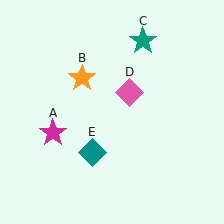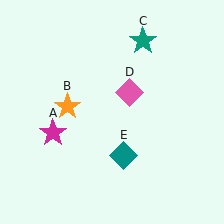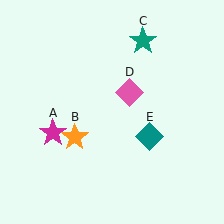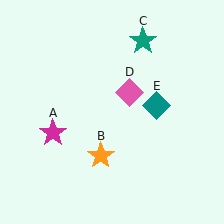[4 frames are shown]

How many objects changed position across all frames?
2 objects changed position: orange star (object B), teal diamond (object E).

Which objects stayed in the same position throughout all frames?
Magenta star (object A) and teal star (object C) and pink diamond (object D) remained stationary.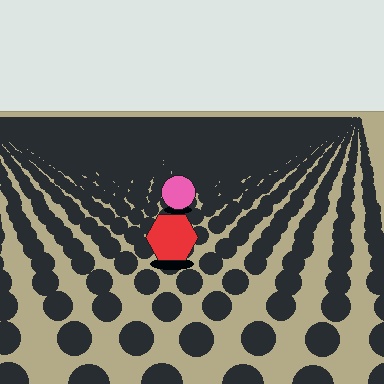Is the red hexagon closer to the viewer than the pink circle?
Yes. The red hexagon is closer — you can tell from the texture gradient: the ground texture is coarser near it.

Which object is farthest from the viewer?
The pink circle is farthest from the viewer. It appears smaller and the ground texture around it is denser.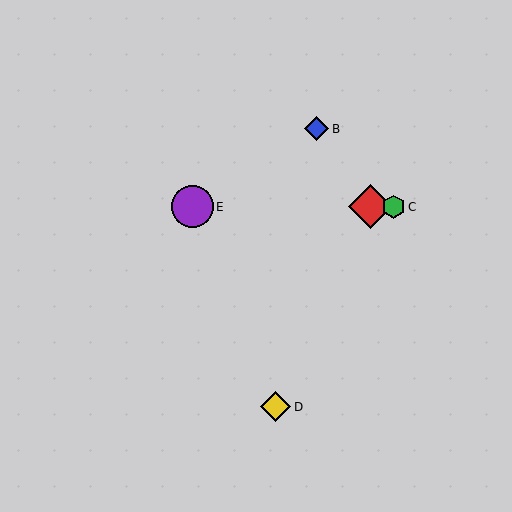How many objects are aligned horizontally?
3 objects (A, C, E) are aligned horizontally.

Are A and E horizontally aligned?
Yes, both are at y≈207.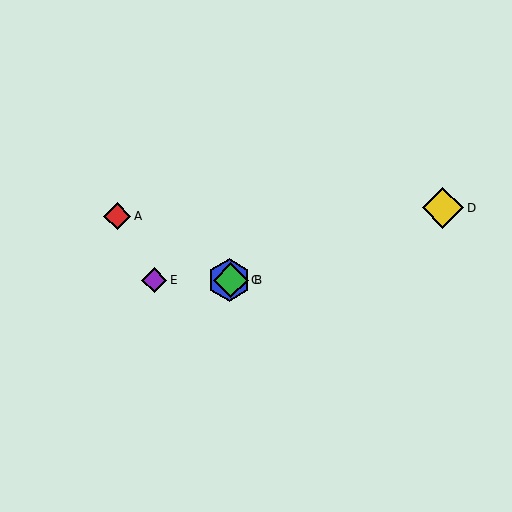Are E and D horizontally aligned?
No, E is at y≈280 and D is at y≈208.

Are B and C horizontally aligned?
Yes, both are at y≈280.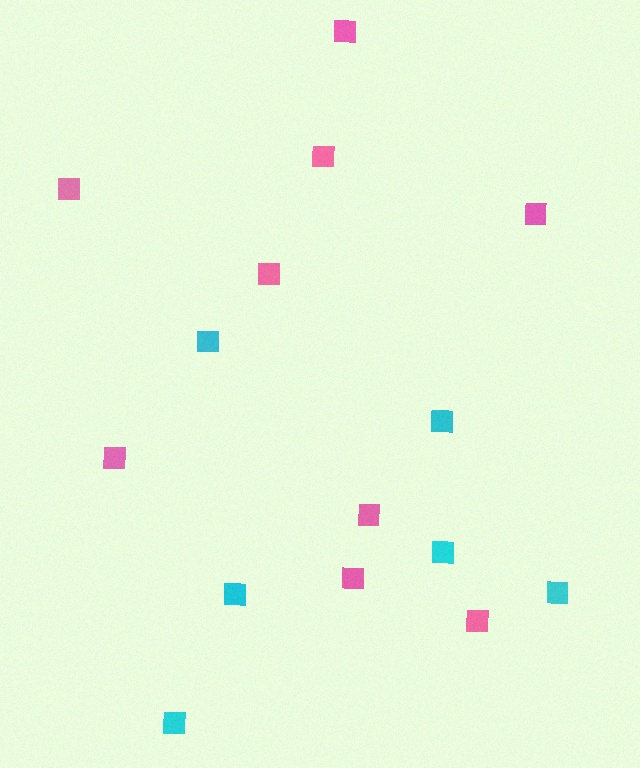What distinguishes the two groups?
There are 2 groups: one group of pink squares (9) and one group of cyan squares (6).